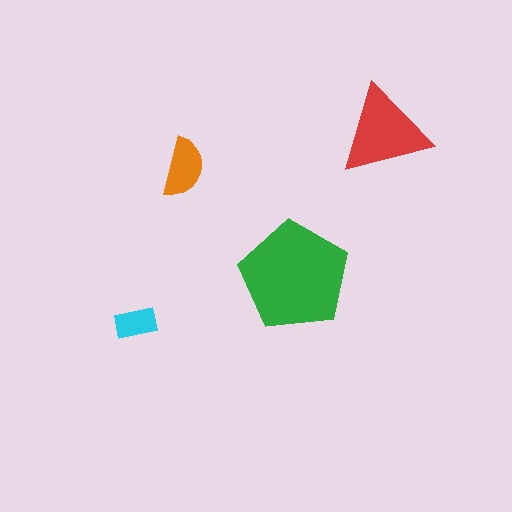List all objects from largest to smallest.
The green pentagon, the red triangle, the orange semicircle, the cyan rectangle.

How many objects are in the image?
There are 4 objects in the image.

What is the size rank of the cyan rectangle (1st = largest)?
4th.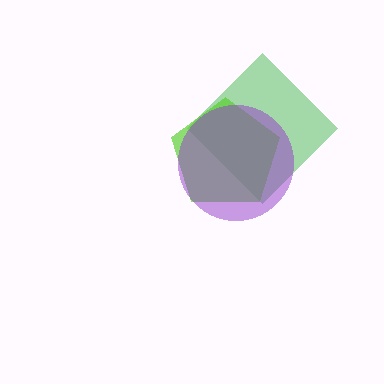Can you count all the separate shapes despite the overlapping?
Yes, there are 3 separate shapes.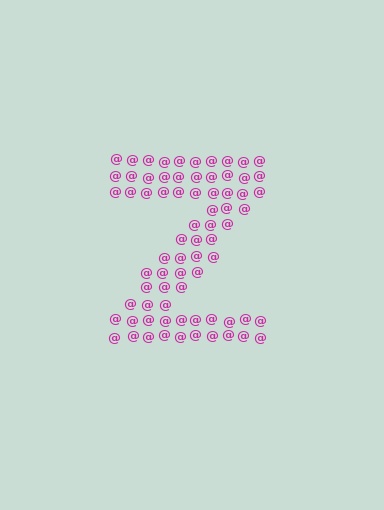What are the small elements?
The small elements are at signs.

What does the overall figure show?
The overall figure shows the letter Z.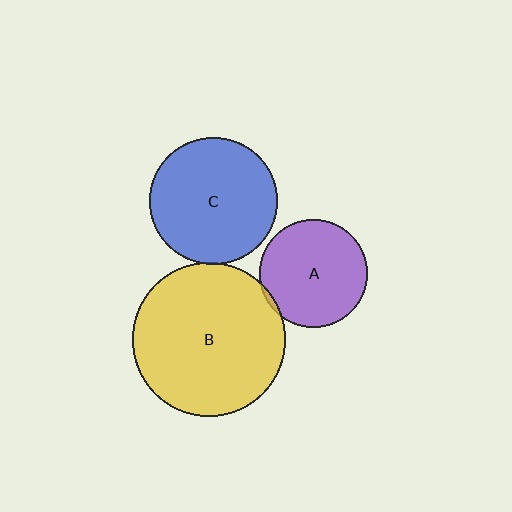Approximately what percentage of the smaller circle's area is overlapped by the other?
Approximately 5%.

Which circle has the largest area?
Circle B (yellow).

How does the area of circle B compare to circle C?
Approximately 1.5 times.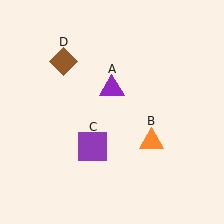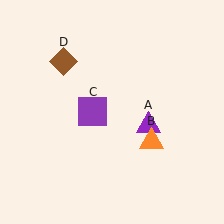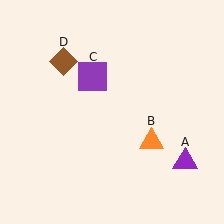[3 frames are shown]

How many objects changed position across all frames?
2 objects changed position: purple triangle (object A), purple square (object C).